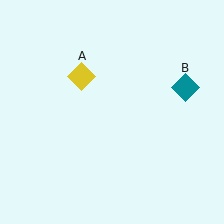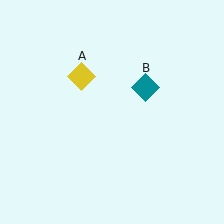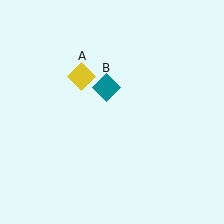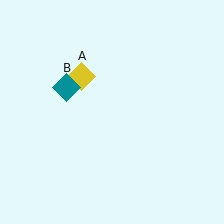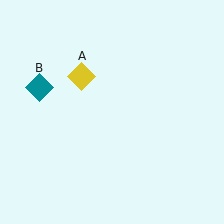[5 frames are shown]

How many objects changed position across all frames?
1 object changed position: teal diamond (object B).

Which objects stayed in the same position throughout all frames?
Yellow diamond (object A) remained stationary.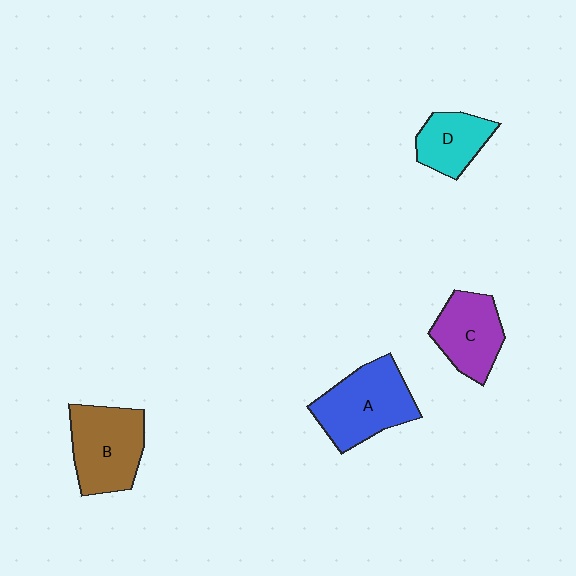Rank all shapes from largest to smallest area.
From largest to smallest: A (blue), B (brown), C (purple), D (cyan).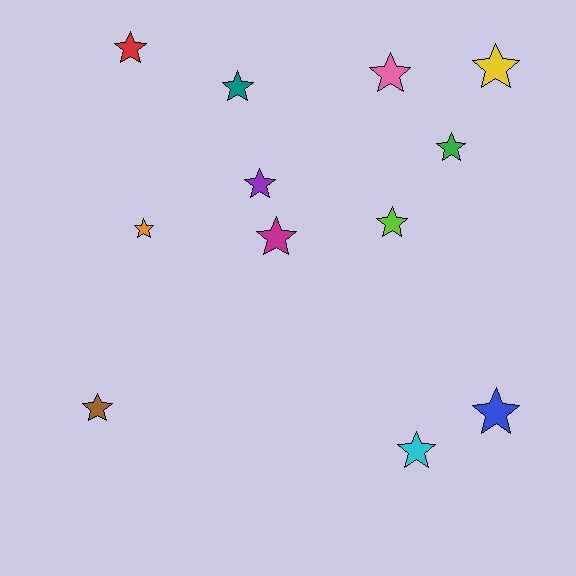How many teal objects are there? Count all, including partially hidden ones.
There is 1 teal object.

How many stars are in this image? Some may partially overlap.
There are 12 stars.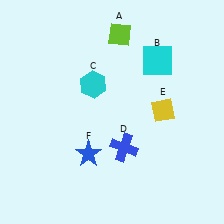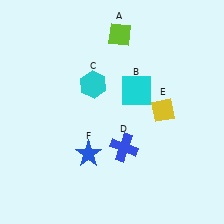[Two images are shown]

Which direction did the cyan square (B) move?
The cyan square (B) moved down.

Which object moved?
The cyan square (B) moved down.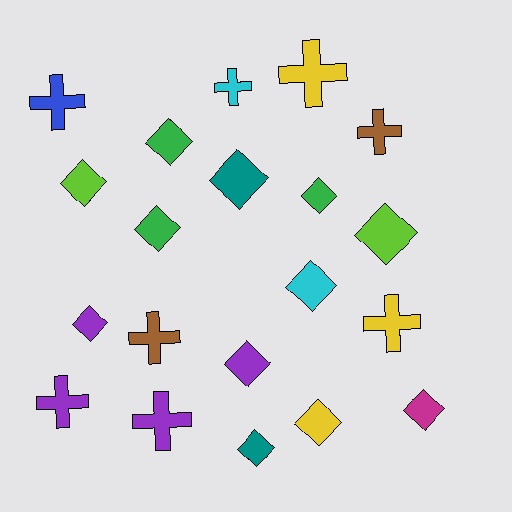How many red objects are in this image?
There are no red objects.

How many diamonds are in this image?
There are 12 diamonds.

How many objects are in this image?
There are 20 objects.